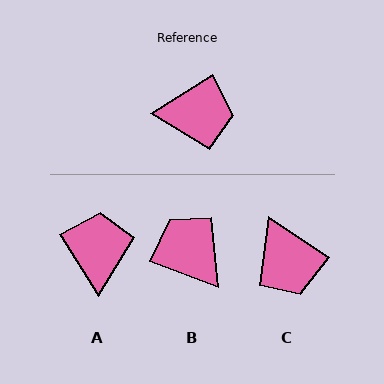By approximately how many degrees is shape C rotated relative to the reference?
Approximately 66 degrees clockwise.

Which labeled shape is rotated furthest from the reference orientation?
B, about 127 degrees away.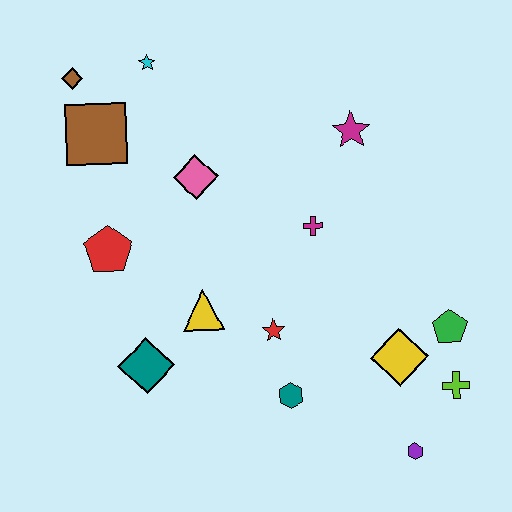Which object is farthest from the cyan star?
The purple hexagon is farthest from the cyan star.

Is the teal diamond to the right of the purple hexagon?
No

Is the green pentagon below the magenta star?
Yes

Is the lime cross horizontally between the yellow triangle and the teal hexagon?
No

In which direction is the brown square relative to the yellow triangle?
The brown square is above the yellow triangle.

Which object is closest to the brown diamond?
The brown square is closest to the brown diamond.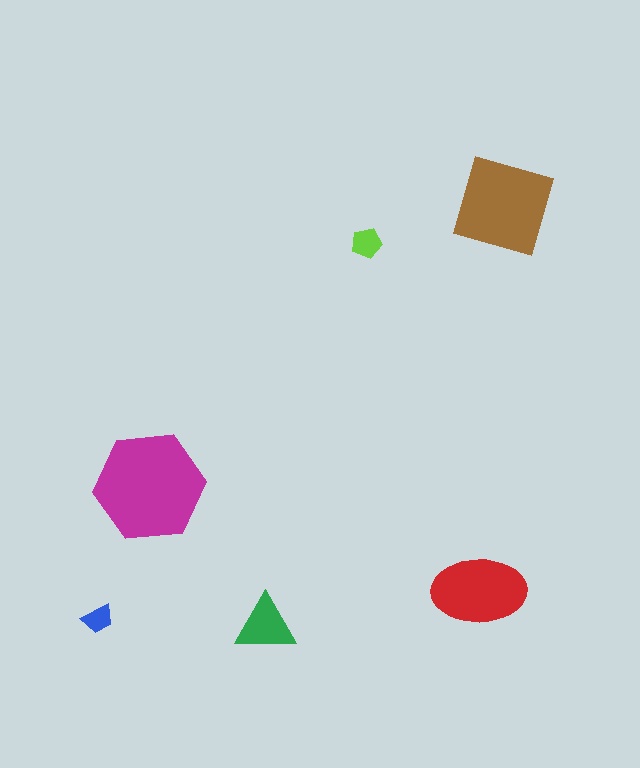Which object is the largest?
The magenta hexagon.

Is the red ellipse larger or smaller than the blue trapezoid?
Larger.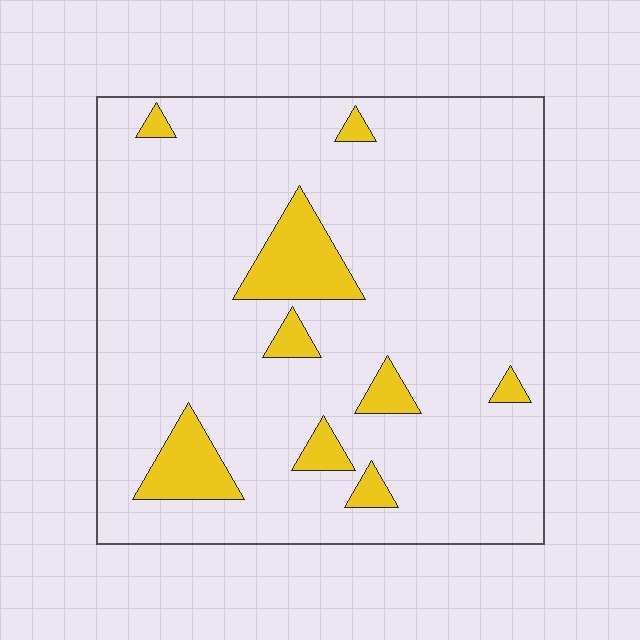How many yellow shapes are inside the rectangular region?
9.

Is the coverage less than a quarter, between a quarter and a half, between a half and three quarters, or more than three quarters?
Less than a quarter.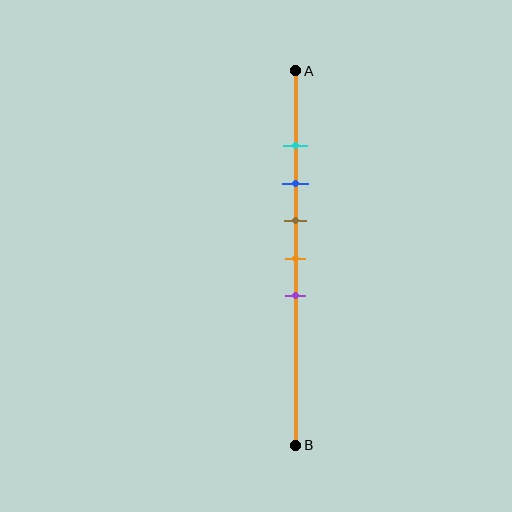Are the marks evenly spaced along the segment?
Yes, the marks are approximately evenly spaced.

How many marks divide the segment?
There are 5 marks dividing the segment.